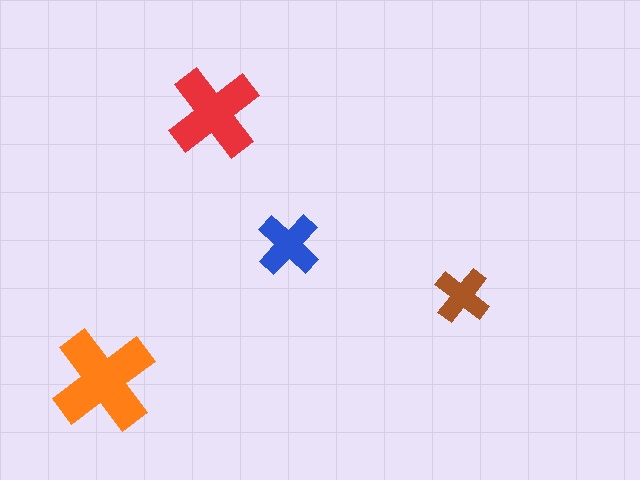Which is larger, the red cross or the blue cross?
The red one.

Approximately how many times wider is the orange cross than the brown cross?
About 2 times wider.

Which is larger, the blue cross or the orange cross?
The orange one.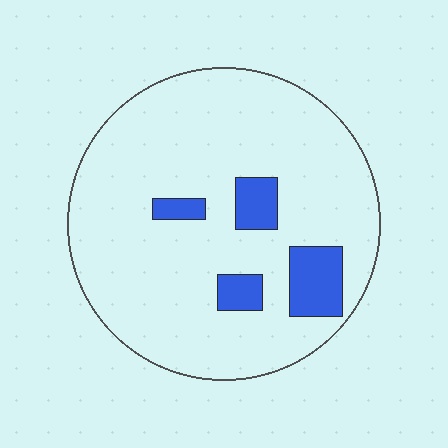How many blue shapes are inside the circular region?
4.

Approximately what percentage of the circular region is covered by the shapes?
Approximately 10%.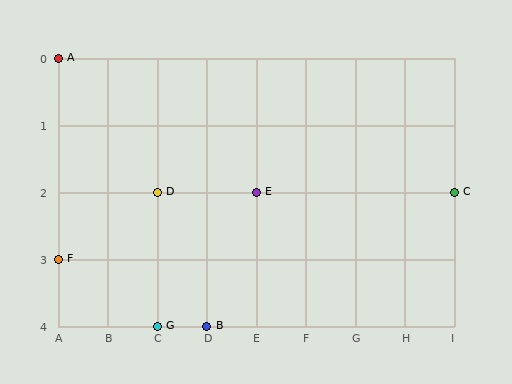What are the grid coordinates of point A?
Point A is at grid coordinates (A, 0).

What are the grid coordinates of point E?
Point E is at grid coordinates (E, 2).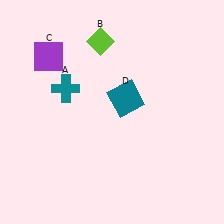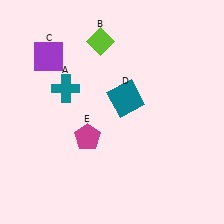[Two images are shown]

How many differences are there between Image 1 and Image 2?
There is 1 difference between the two images.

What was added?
A magenta pentagon (E) was added in Image 2.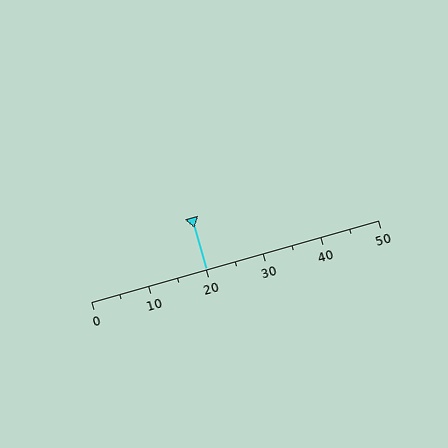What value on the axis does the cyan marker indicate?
The marker indicates approximately 20.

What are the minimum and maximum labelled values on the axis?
The axis runs from 0 to 50.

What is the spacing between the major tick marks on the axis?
The major ticks are spaced 10 apart.